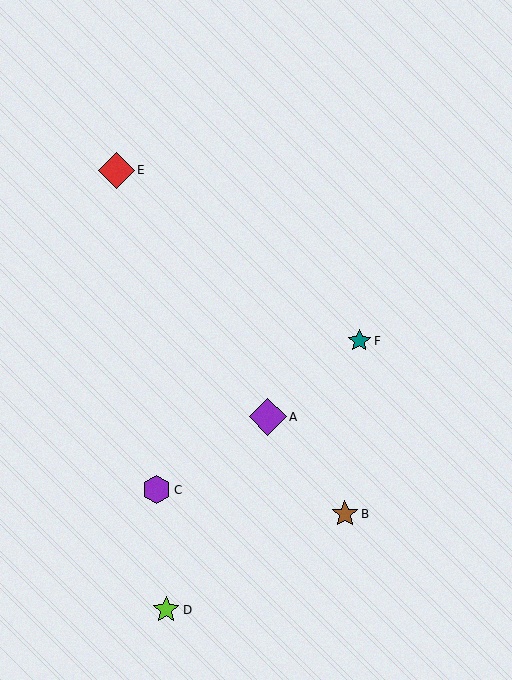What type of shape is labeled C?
Shape C is a purple hexagon.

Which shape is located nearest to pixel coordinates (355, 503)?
The brown star (labeled B) at (345, 514) is nearest to that location.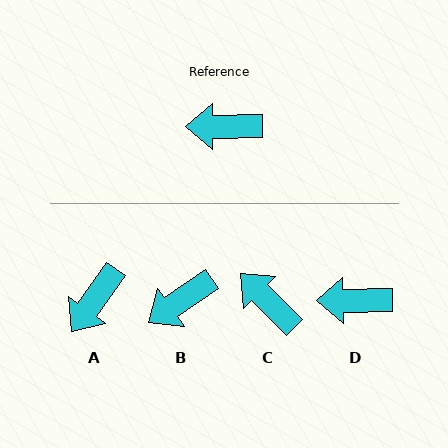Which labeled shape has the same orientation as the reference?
D.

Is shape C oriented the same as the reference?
No, it is off by about 45 degrees.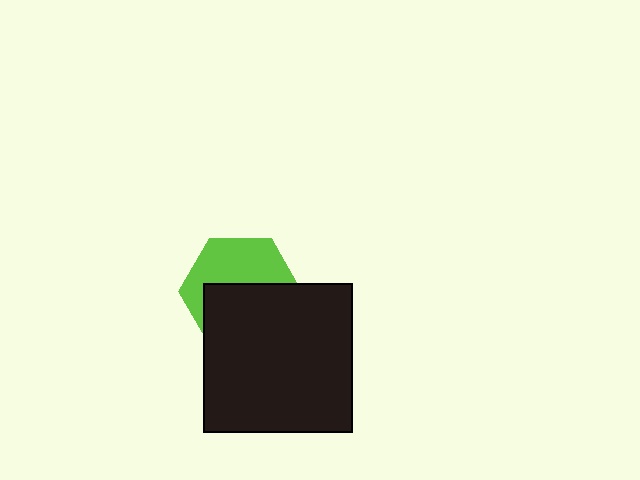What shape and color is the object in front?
The object in front is a black square.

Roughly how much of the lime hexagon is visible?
About half of it is visible (roughly 48%).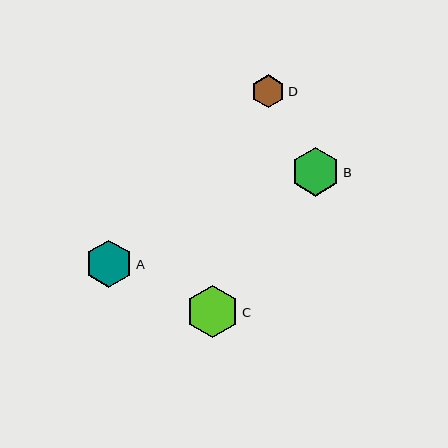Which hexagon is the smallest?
Hexagon D is the smallest with a size of approximately 33 pixels.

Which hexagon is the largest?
Hexagon C is the largest with a size of approximately 52 pixels.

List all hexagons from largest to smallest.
From largest to smallest: C, B, A, D.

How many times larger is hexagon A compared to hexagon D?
Hexagon A is approximately 1.4 times the size of hexagon D.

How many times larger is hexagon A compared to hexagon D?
Hexagon A is approximately 1.4 times the size of hexagon D.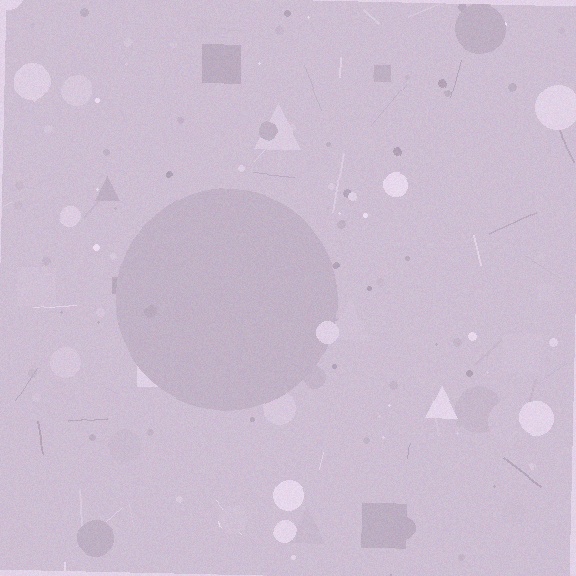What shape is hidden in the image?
A circle is hidden in the image.